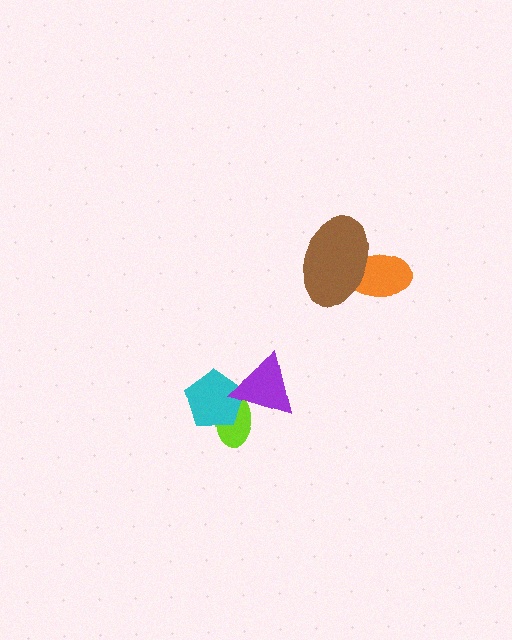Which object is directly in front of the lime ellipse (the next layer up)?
The cyan pentagon is directly in front of the lime ellipse.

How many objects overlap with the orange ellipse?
1 object overlaps with the orange ellipse.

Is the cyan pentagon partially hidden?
Yes, it is partially covered by another shape.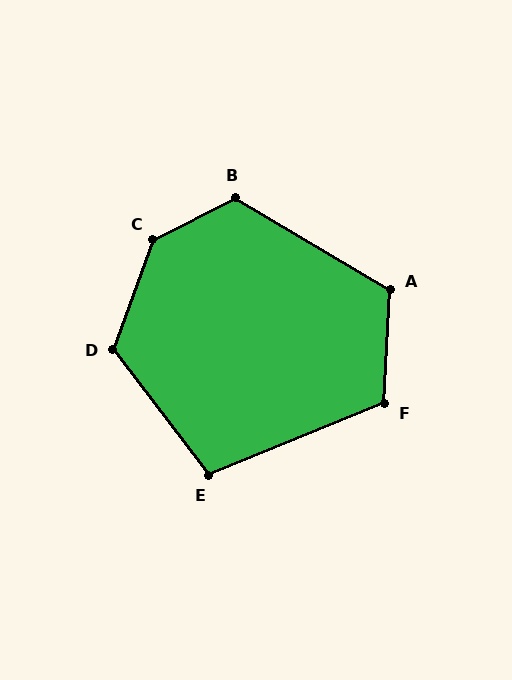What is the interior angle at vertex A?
Approximately 118 degrees (obtuse).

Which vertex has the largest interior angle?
C, at approximately 137 degrees.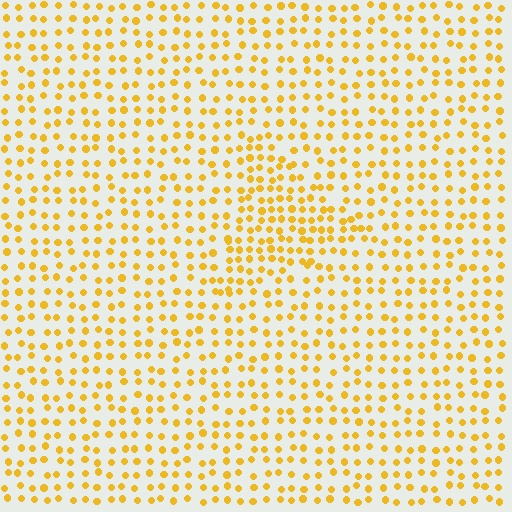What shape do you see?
I see a triangle.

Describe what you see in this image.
The image contains small yellow elements arranged at two different densities. A triangle-shaped region is visible where the elements are more densely packed than the surrounding area.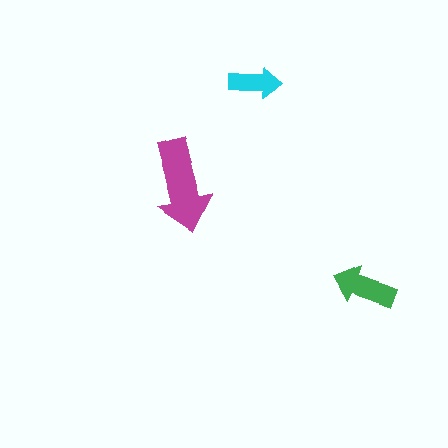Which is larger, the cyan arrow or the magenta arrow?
The magenta one.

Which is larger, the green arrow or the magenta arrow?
The magenta one.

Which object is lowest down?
The green arrow is bottommost.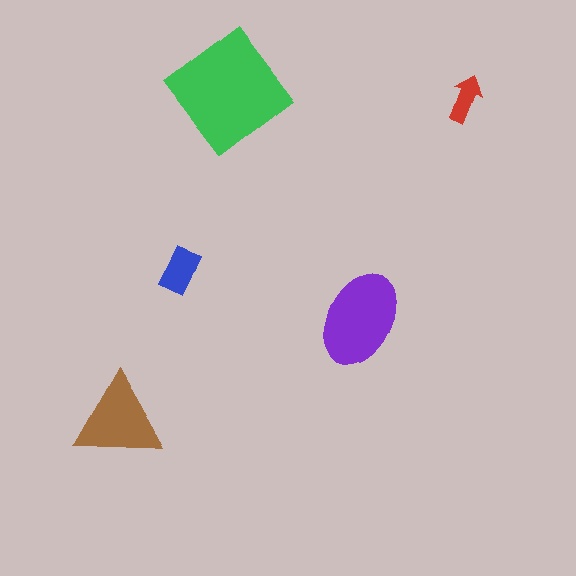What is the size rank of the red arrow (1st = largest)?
5th.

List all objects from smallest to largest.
The red arrow, the blue rectangle, the brown triangle, the purple ellipse, the green diamond.